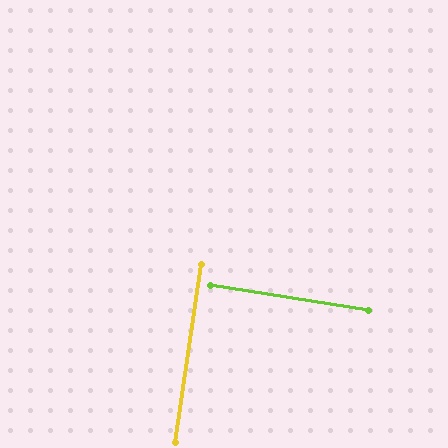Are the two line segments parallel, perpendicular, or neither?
Perpendicular — they meet at approximately 89°.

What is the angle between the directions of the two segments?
Approximately 89 degrees.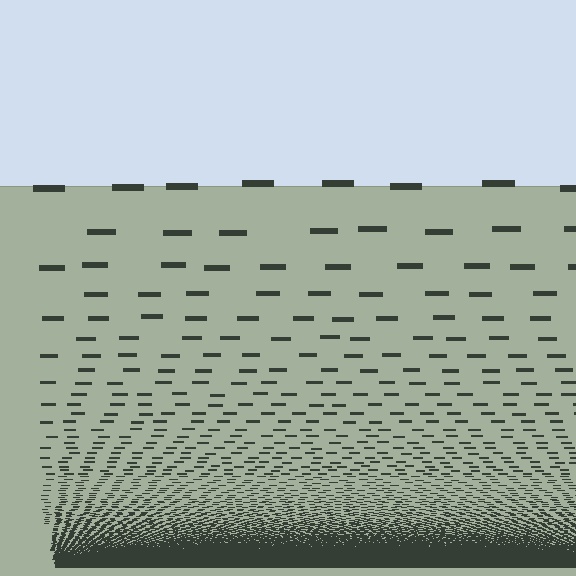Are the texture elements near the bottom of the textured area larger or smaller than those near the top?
Smaller. The gradient is inverted — elements near the bottom are smaller and denser.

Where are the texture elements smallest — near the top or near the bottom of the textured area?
Near the bottom.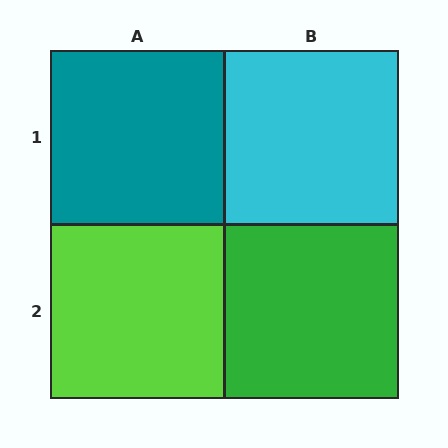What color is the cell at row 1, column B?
Cyan.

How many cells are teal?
1 cell is teal.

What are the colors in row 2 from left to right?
Lime, green.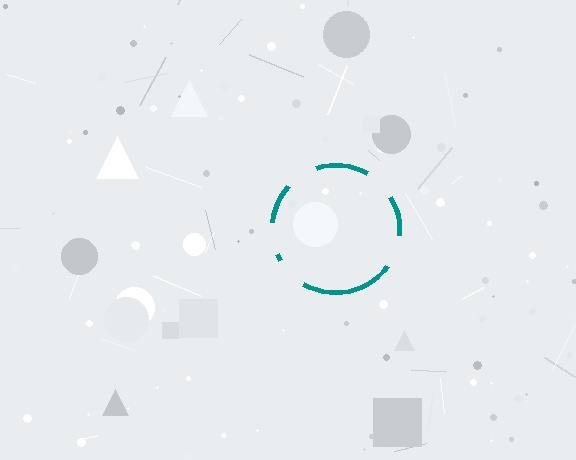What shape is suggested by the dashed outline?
The dashed outline suggests a circle.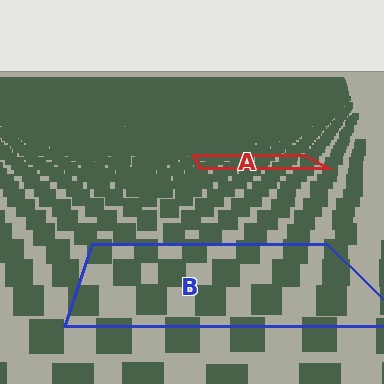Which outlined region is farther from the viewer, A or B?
Region A is farther from the viewer — the texture elements inside it appear smaller and more densely packed.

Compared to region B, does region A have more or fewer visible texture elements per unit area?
Region A has more texture elements per unit area — they are packed more densely because it is farther away.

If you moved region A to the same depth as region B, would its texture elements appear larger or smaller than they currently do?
They would appear larger. At a closer depth, the same texture elements are projected at a bigger on-screen size.